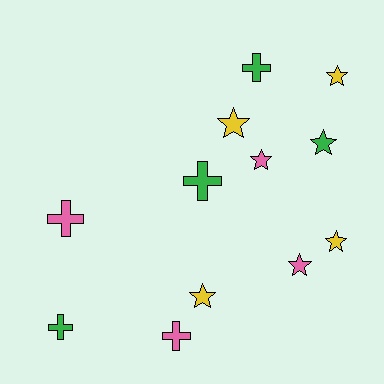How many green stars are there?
There is 1 green star.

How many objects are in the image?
There are 12 objects.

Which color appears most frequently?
Yellow, with 4 objects.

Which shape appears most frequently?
Star, with 7 objects.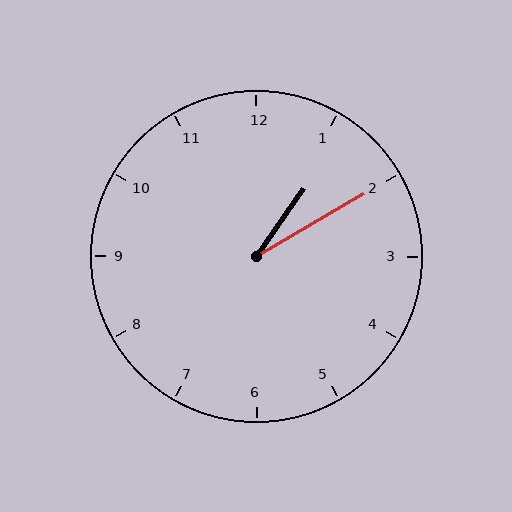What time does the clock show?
1:10.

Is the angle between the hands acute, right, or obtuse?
It is acute.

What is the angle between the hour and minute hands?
Approximately 25 degrees.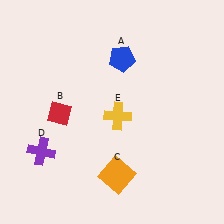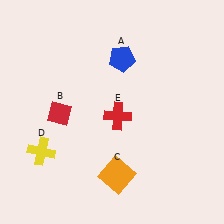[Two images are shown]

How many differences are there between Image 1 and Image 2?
There are 2 differences between the two images.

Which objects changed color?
D changed from purple to yellow. E changed from yellow to red.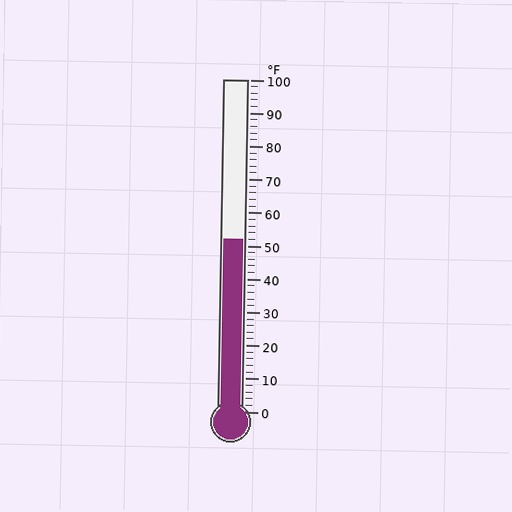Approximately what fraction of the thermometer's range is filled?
The thermometer is filled to approximately 50% of its range.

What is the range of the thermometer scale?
The thermometer scale ranges from 0°F to 100°F.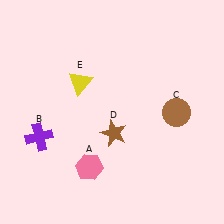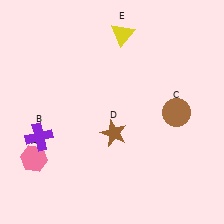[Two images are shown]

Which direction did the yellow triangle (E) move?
The yellow triangle (E) moved up.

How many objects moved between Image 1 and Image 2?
2 objects moved between the two images.